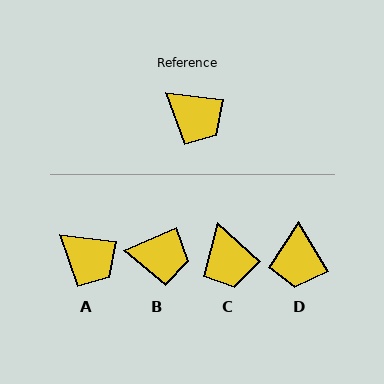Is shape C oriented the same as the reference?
No, it is off by about 34 degrees.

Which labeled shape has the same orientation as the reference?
A.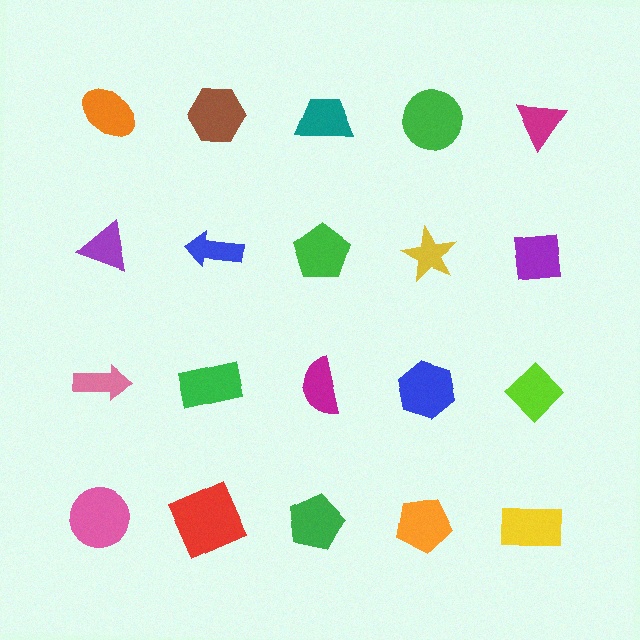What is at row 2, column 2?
A blue arrow.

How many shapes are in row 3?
5 shapes.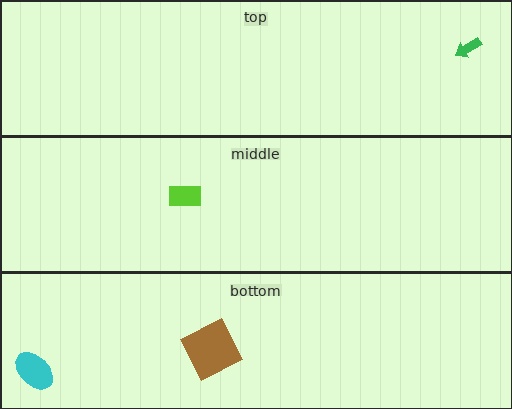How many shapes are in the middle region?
1.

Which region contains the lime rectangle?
The middle region.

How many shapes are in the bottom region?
2.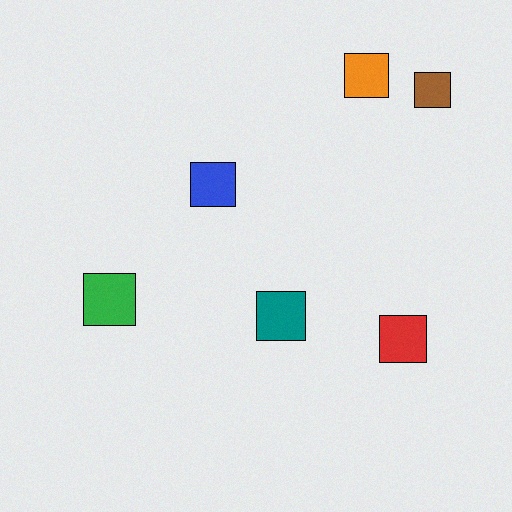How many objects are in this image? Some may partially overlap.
There are 6 objects.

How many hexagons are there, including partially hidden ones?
There are no hexagons.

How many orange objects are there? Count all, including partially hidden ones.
There is 1 orange object.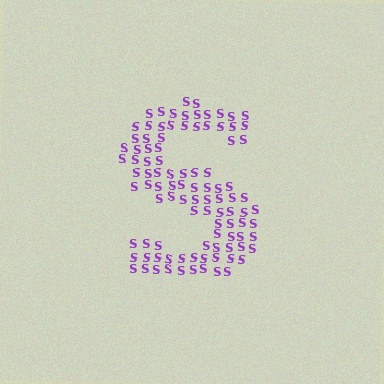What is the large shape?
The large shape is the letter S.